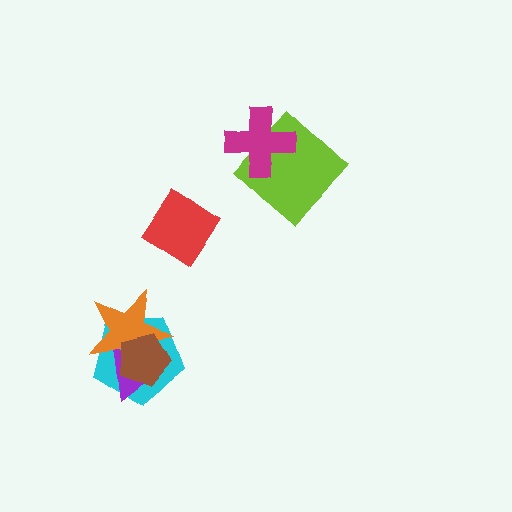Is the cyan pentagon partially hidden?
Yes, it is partially covered by another shape.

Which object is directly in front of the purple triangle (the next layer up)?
The orange star is directly in front of the purple triangle.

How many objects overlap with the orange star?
3 objects overlap with the orange star.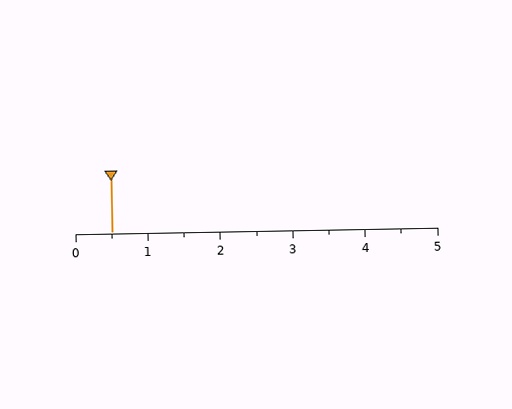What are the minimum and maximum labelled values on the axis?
The axis runs from 0 to 5.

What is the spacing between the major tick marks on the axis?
The major ticks are spaced 1 apart.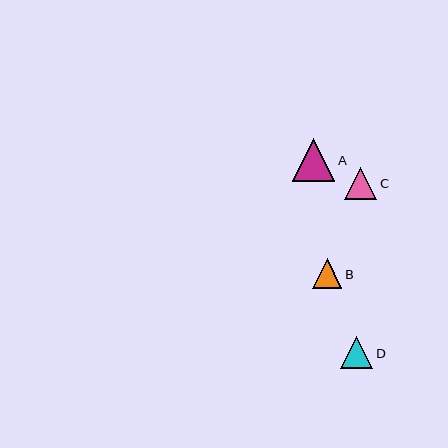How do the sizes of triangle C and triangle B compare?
Triangle C and triangle B are approximately the same size.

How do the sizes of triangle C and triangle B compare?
Triangle C and triangle B are approximately the same size.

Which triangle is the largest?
Triangle A is the largest with a size of approximately 43 pixels.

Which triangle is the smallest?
Triangle B is the smallest with a size of approximately 30 pixels.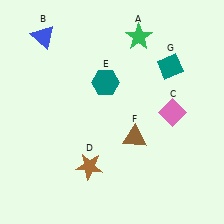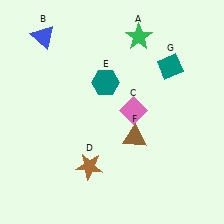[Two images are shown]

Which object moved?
The pink diamond (C) moved left.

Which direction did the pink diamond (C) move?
The pink diamond (C) moved left.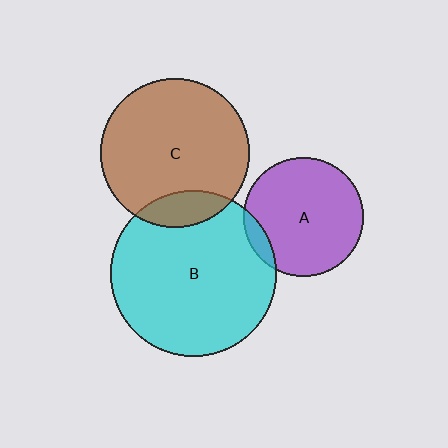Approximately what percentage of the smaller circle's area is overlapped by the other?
Approximately 15%.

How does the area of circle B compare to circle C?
Approximately 1.2 times.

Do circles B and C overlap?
Yes.